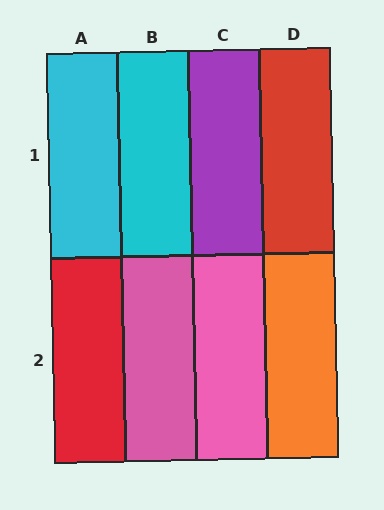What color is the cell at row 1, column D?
Red.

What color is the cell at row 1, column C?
Purple.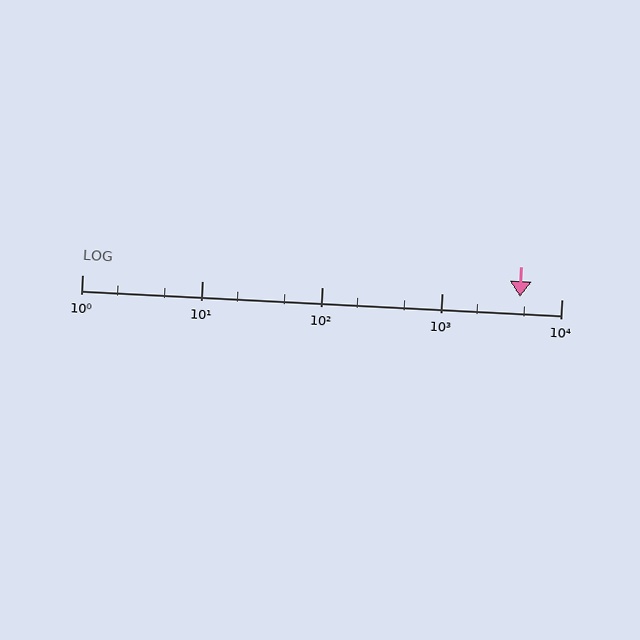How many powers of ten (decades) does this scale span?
The scale spans 4 decades, from 1 to 10000.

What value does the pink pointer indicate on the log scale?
The pointer indicates approximately 4500.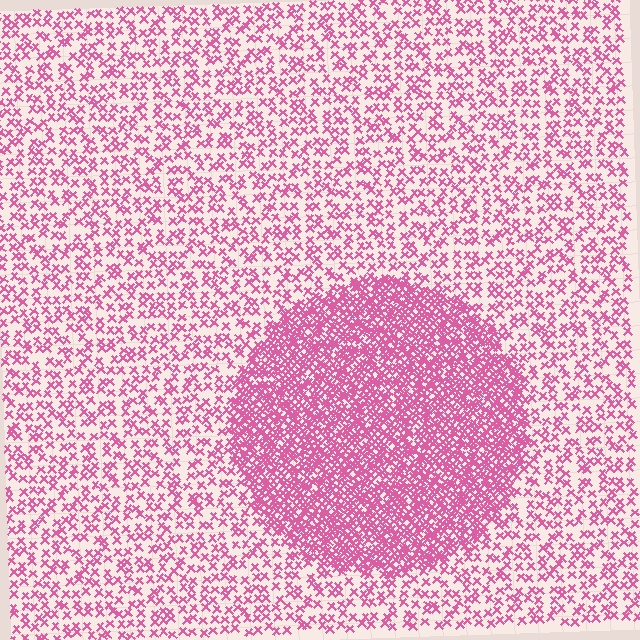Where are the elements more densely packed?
The elements are more densely packed inside the circle boundary.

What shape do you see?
I see a circle.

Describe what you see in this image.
The image contains small pink elements arranged at two different densities. A circle-shaped region is visible where the elements are more densely packed than the surrounding area.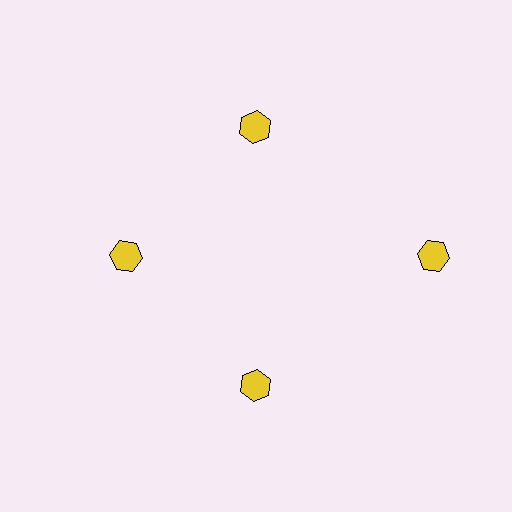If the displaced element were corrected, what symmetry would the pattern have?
It would have 4-fold rotational symmetry — the pattern would map onto itself every 90 degrees.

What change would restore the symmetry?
The symmetry would be restored by moving it inward, back onto the ring so that all 4 hexagons sit at equal angles and equal distance from the center.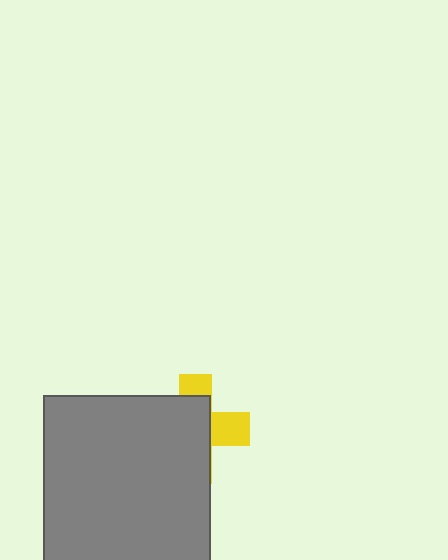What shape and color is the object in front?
The object in front is a gray rectangle.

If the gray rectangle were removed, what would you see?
You would see the complete yellow cross.